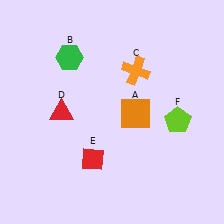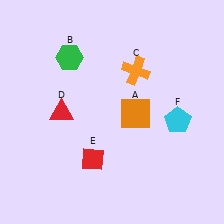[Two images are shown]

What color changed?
The pentagon (F) changed from lime in Image 1 to cyan in Image 2.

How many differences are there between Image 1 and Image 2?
There is 1 difference between the two images.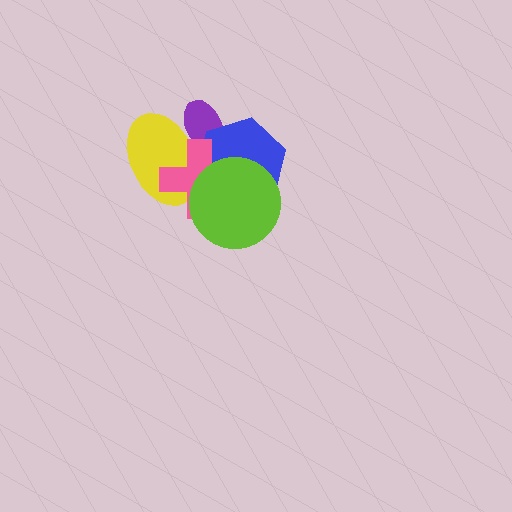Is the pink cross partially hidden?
Yes, it is partially covered by another shape.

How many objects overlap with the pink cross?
4 objects overlap with the pink cross.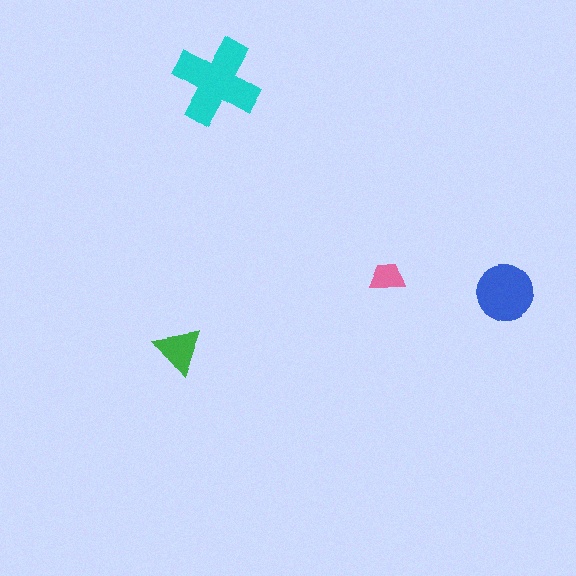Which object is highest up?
The cyan cross is topmost.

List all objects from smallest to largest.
The pink trapezoid, the green triangle, the blue circle, the cyan cross.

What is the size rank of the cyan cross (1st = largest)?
1st.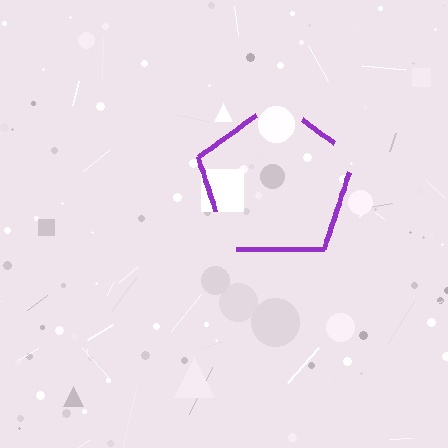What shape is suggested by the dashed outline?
The dashed outline suggests a pentagon.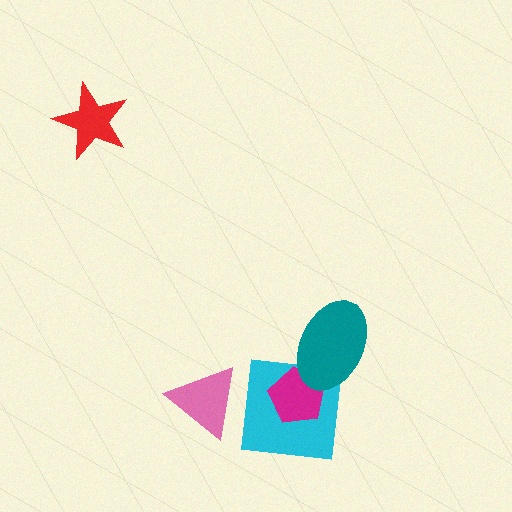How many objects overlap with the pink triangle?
0 objects overlap with the pink triangle.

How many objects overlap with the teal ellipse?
2 objects overlap with the teal ellipse.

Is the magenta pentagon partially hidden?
Yes, it is partially covered by another shape.